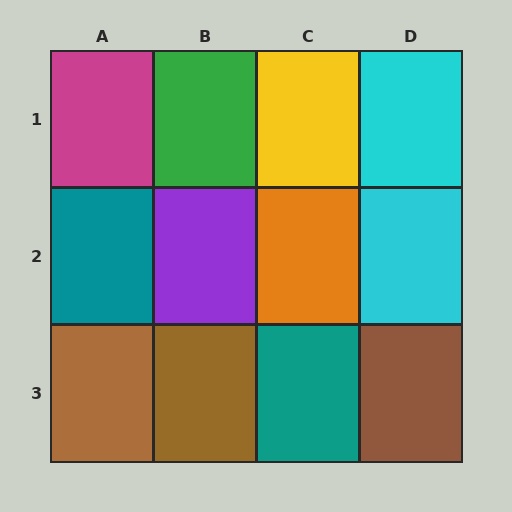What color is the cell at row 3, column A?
Brown.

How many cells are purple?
1 cell is purple.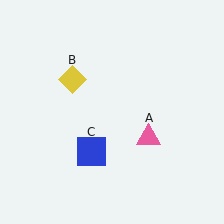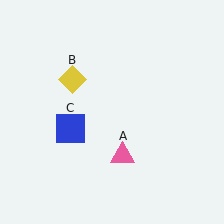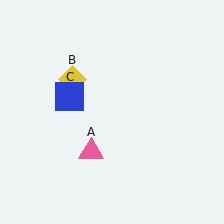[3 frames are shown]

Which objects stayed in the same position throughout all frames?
Yellow diamond (object B) remained stationary.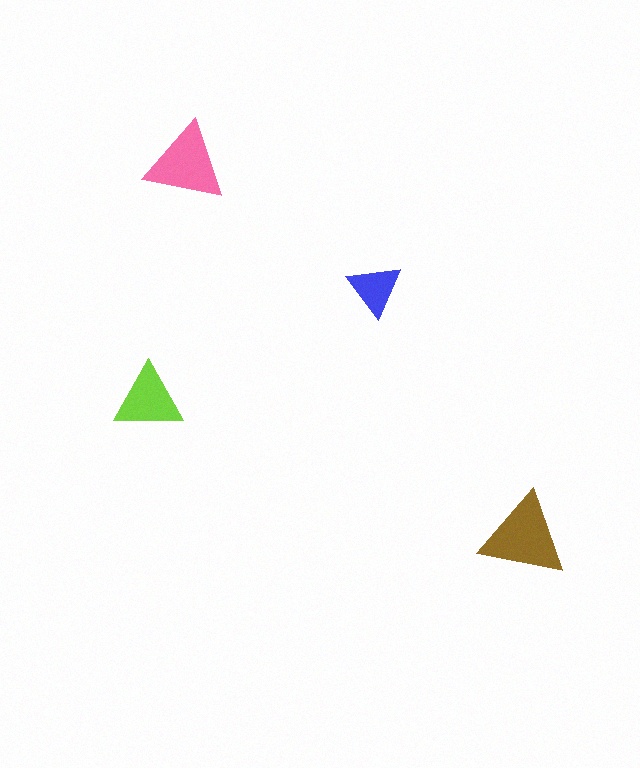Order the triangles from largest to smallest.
the brown one, the pink one, the lime one, the blue one.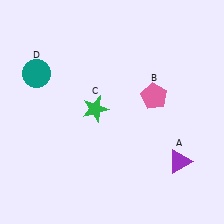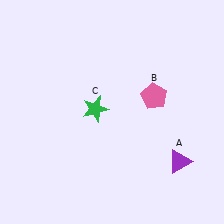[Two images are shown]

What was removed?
The teal circle (D) was removed in Image 2.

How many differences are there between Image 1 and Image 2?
There is 1 difference between the two images.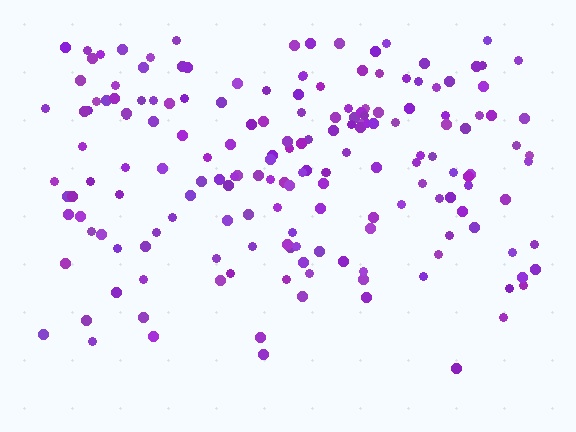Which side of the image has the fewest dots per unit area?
The bottom.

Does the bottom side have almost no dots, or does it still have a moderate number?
Still a moderate number, just noticeably fewer than the top.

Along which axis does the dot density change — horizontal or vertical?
Vertical.